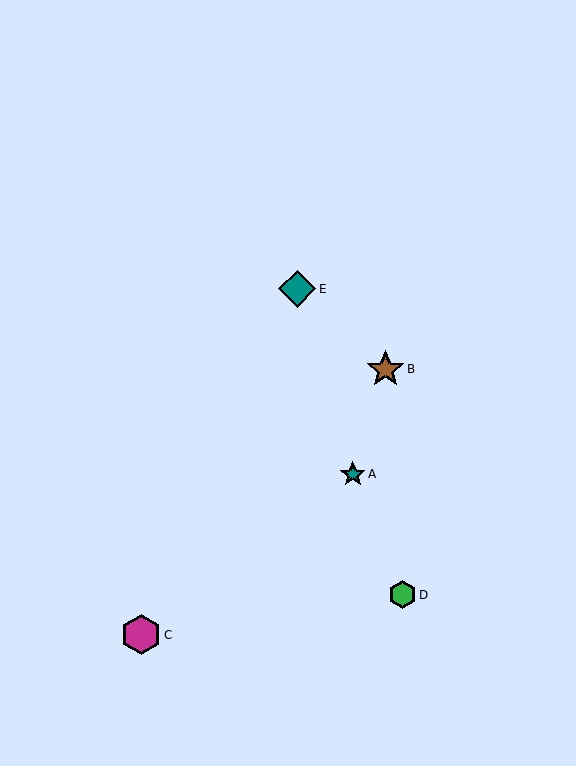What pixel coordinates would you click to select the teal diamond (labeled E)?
Click at (297, 289) to select the teal diamond E.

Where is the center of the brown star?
The center of the brown star is at (385, 369).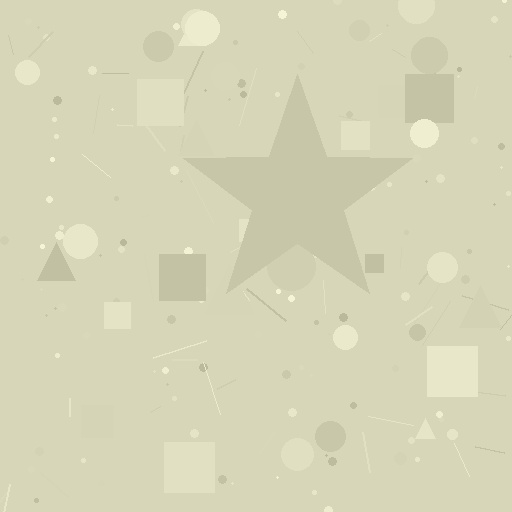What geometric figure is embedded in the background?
A star is embedded in the background.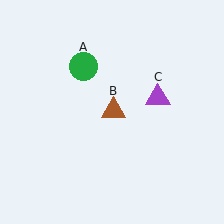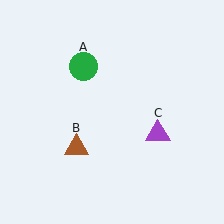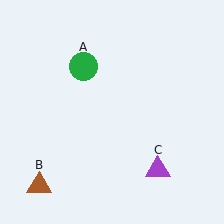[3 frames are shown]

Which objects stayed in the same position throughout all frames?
Green circle (object A) remained stationary.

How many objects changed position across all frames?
2 objects changed position: brown triangle (object B), purple triangle (object C).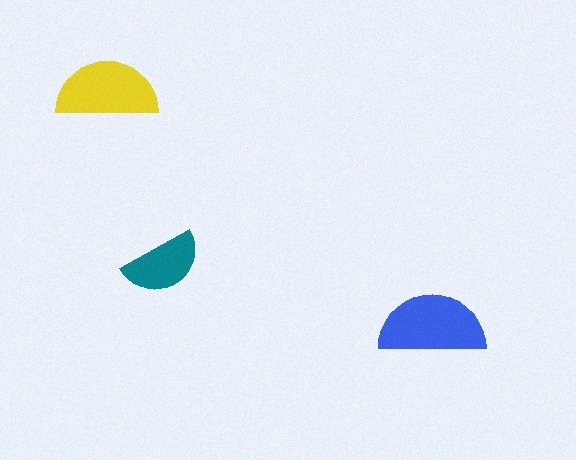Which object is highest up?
The yellow semicircle is topmost.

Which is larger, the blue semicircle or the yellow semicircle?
The blue one.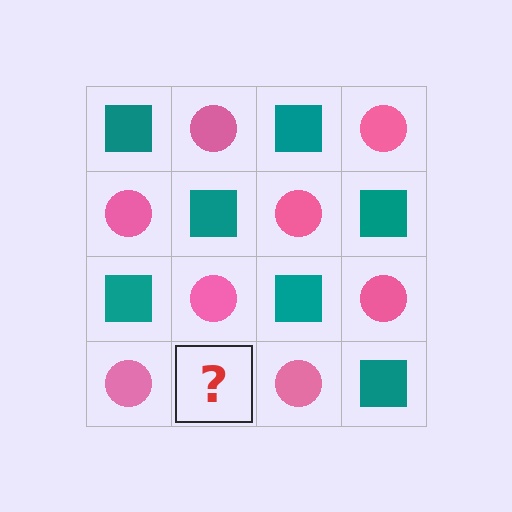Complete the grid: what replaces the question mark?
The question mark should be replaced with a teal square.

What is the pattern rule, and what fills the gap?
The rule is that it alternates teal square and pink circle in a checkerboard pattern. The gap should be filled with a teal square.